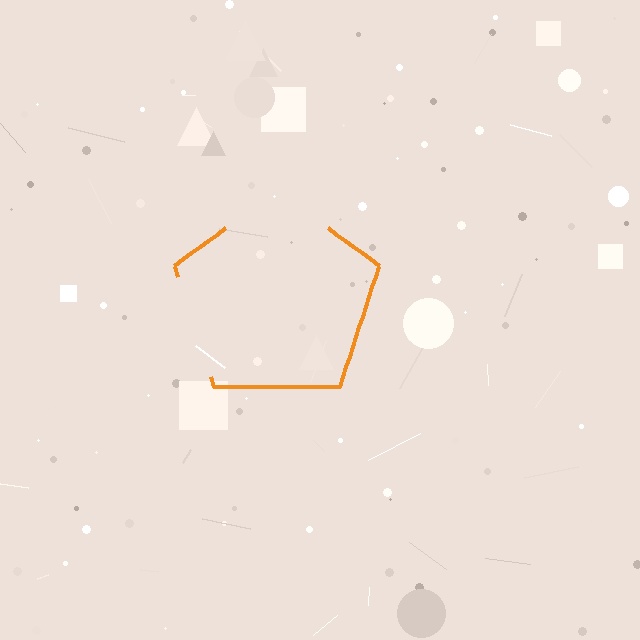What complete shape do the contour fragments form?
The contour fragments form a pentagon.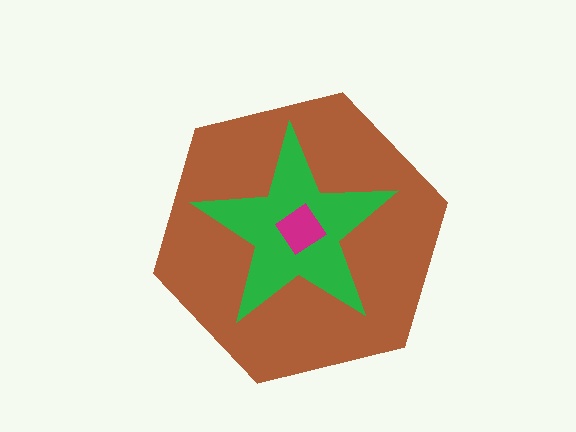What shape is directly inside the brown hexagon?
The green star.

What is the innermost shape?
The magenta diamond.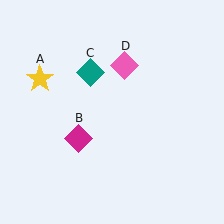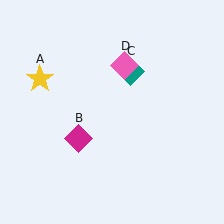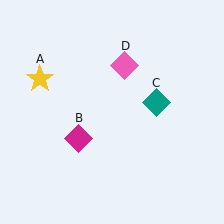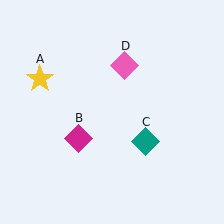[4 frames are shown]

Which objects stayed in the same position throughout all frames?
Yellow star (object A) and magenta diamond (object B) and pink diamond (object D) remained stationary.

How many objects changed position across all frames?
1 object changed position: teal diamond (object C).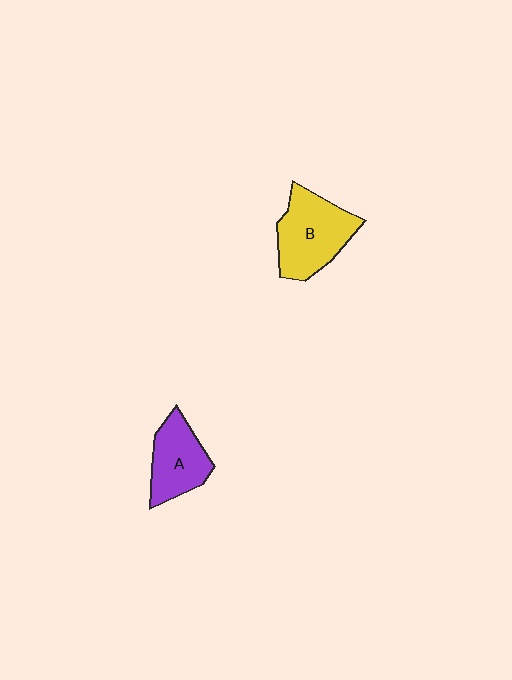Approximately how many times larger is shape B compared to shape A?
Approximately 1.3 times.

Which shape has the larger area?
Shape B (yellow).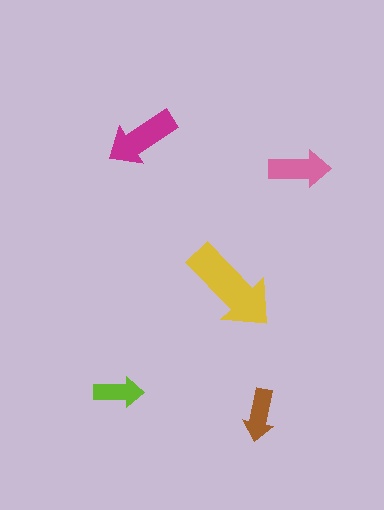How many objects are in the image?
There are 5 objects in the image.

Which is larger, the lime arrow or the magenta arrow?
The magenta one.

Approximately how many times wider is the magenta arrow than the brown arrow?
About 1.5 times wider.